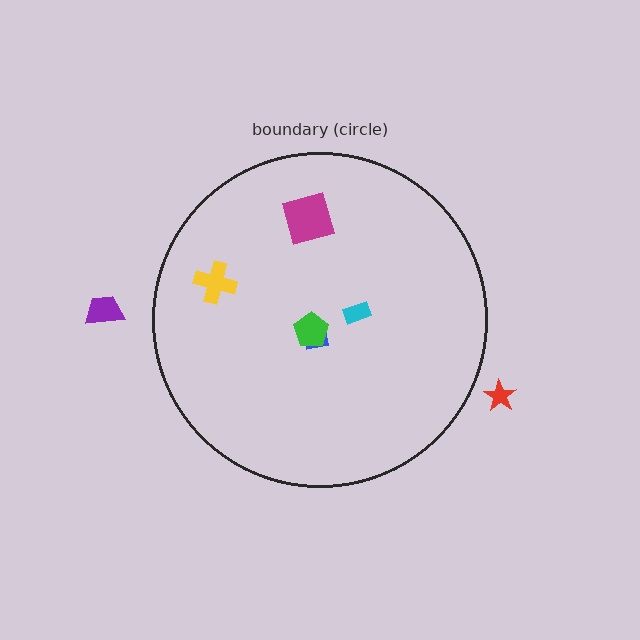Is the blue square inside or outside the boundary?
Inside.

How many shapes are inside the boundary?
5 inside, 2 outside.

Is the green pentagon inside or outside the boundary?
Inside.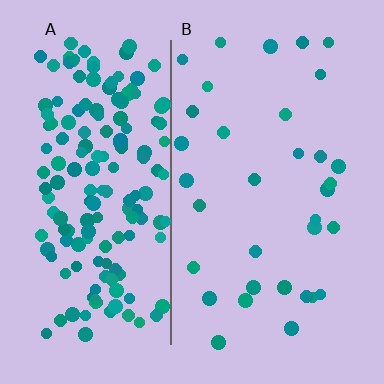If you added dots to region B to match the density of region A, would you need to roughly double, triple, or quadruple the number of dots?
Approximately quadruple.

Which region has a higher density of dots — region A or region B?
A (the left).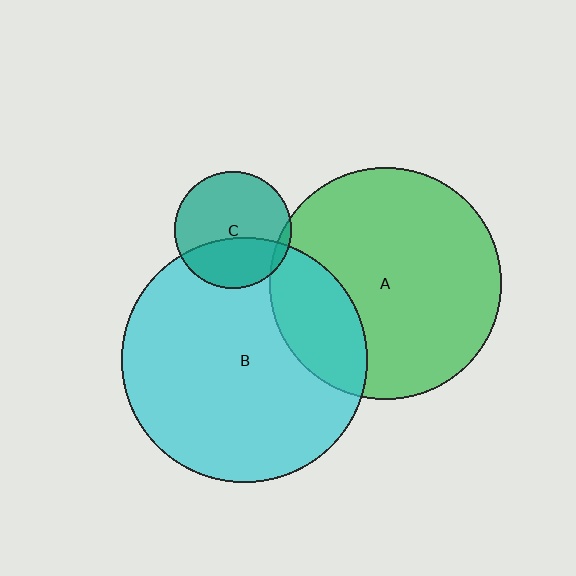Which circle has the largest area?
Circle B (cyan).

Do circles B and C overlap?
Yes.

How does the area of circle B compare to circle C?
Approximately 4.4 times.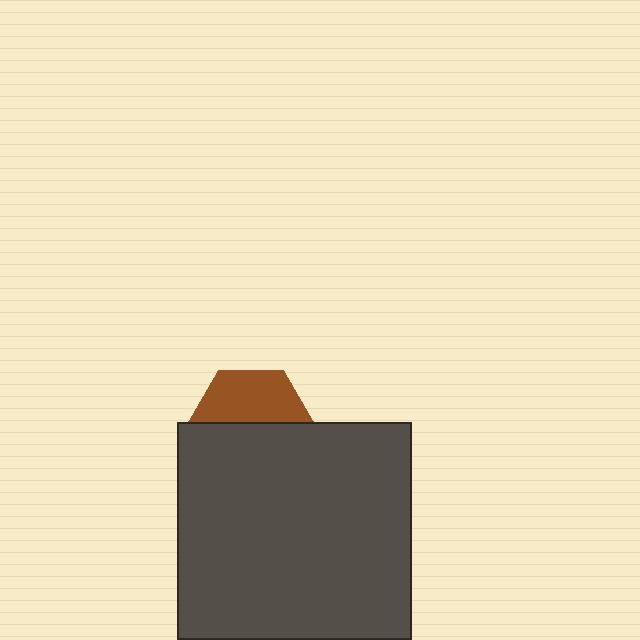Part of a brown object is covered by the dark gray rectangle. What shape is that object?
It is a hexagon.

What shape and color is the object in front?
The object in front is a dark gray rectangle.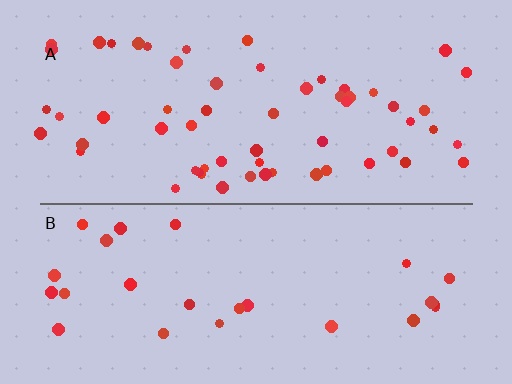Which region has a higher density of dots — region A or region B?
A (the top).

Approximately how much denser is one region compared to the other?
Approximately 2.2× — region A over region B.